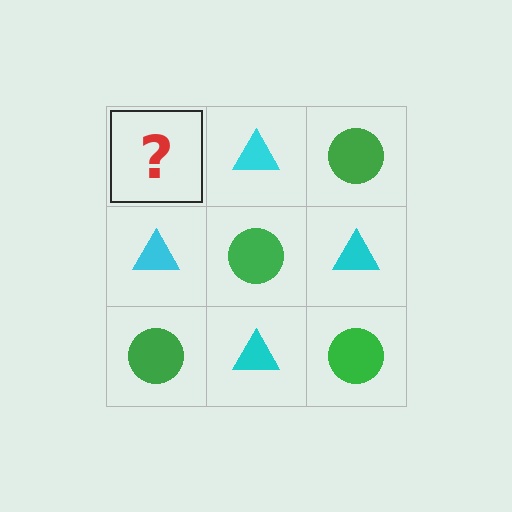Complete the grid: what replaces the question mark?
The question mark should be replaced with a green circle.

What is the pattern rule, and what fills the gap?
The rule is that it alternates green circle and cyan triangle in a checkerboard pattern. The gap should be filled with a green circle.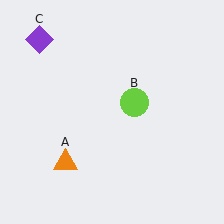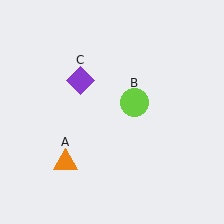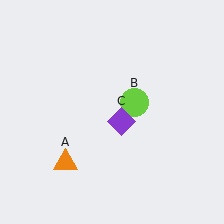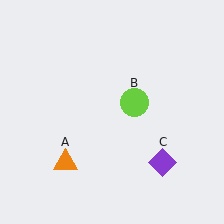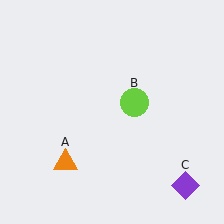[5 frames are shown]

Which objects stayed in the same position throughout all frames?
Orange triangle (object A) and lime circle (object B) remained stationary.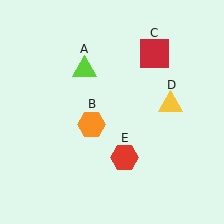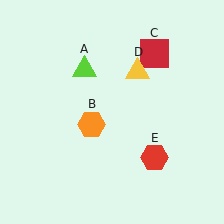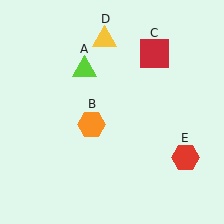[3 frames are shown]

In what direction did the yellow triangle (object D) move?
The yellow triangle (object D) moved up and to the left.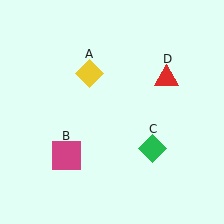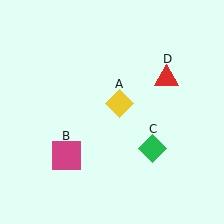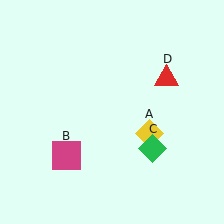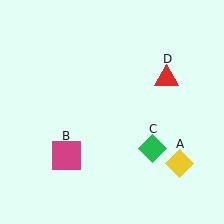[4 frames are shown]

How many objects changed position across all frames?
1 object changed position: yellow diamond (object A).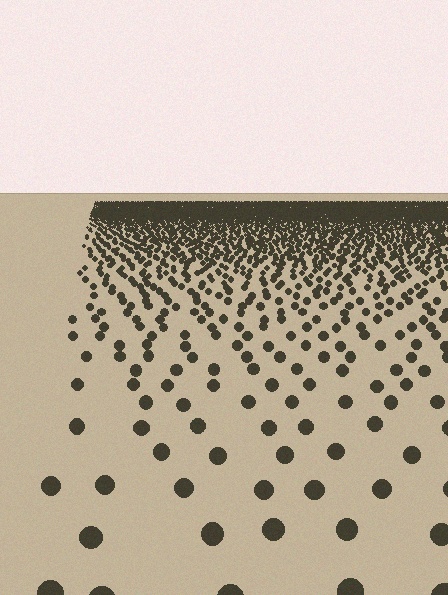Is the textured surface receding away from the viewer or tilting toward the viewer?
The surface is receding away from the viewer. Texture elements get smaller and denser toward the top.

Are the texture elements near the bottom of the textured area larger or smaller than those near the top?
Larger. Near the bottom, elements are closer to the viewer and appear at a bigger on-screen size.